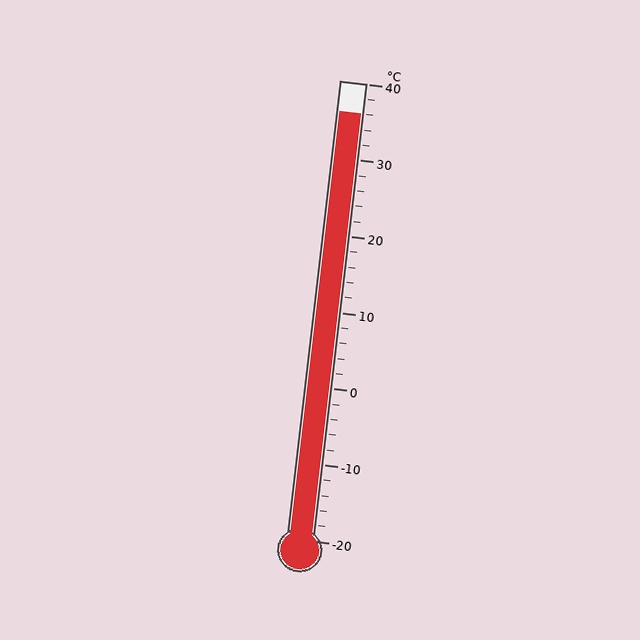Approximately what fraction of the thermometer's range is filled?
The thermometer is filled to approximately 95% of its range.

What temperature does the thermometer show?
The thermometer shows approximately 36°C.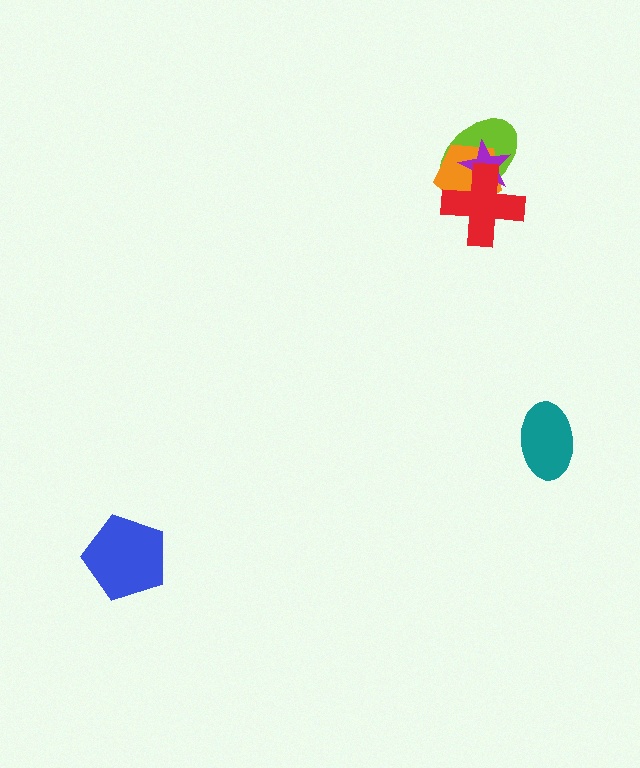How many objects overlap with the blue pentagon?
0 objects overlap with the blue pentagon.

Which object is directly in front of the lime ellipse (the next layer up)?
The orange pentagon is directly in front of the lime ellipse.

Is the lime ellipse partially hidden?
Yes, it is partially covered by another shape.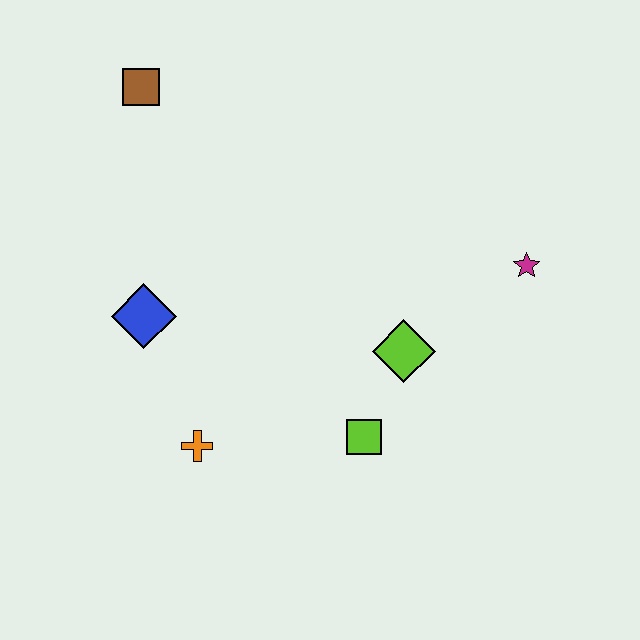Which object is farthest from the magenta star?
The brown square is farthest from the magenta star.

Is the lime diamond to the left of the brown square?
No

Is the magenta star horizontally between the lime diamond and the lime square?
No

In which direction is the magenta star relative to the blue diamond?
The magenta star is to the right of the blue diamond.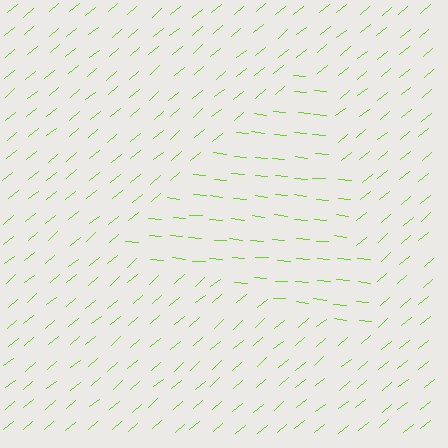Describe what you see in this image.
The image is filled with small lime line segments. A triangle region in the image has lines oriented differently from the surrounding lines, creating a visible texture boundary.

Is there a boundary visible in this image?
Yes, there is a texture boundary formed by a change in line orientation.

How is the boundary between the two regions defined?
The boundary is defined purely by a change in line orientation (approximately 45 degrees difference). All lines are the same color and thickness.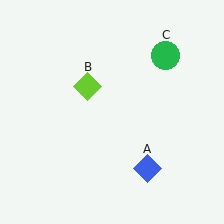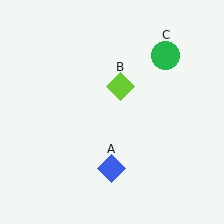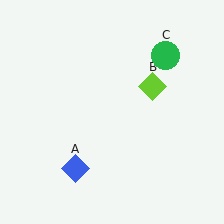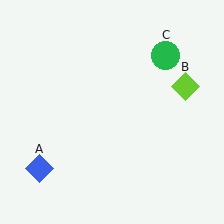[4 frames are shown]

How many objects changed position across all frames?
2 objects changed position: blue diamond (object A), lime diamond (object B).